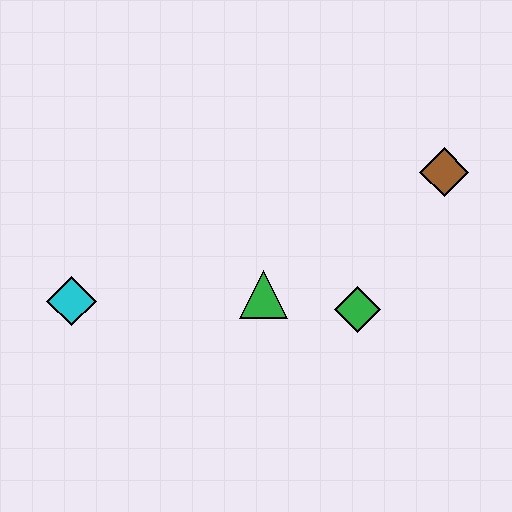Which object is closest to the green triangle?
The green diamond is closest to the green triangle.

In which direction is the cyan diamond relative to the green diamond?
The cyan diamond is to the left of the green diamond.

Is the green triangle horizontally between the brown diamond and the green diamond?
No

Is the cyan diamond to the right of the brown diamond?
No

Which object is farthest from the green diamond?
The cyan diamond is farthest from the green diamond.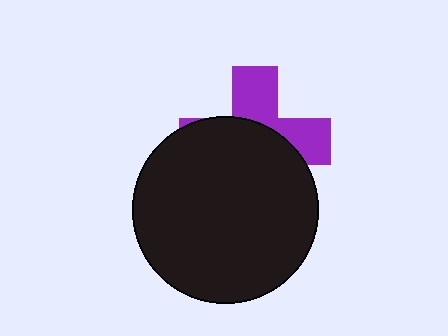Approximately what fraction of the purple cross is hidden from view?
Roughly 61% of the purple cross is hidden behind the black circle.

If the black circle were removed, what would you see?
You would see the complete purple cross.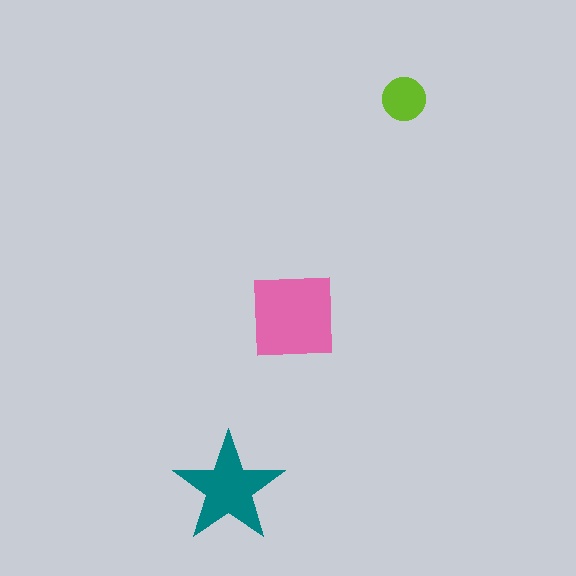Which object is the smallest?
The lime circle.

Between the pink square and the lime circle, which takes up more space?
The pink square.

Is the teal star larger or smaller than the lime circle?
Larger.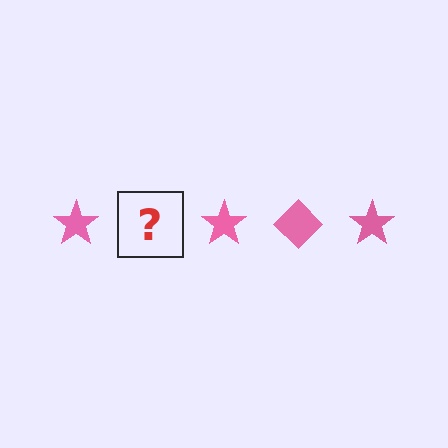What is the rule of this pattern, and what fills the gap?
The rule is that the pattern cycles through star, diamond shapes in pink. The gap should be filled with a pink diamond.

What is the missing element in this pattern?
The missing element is a pink diamond.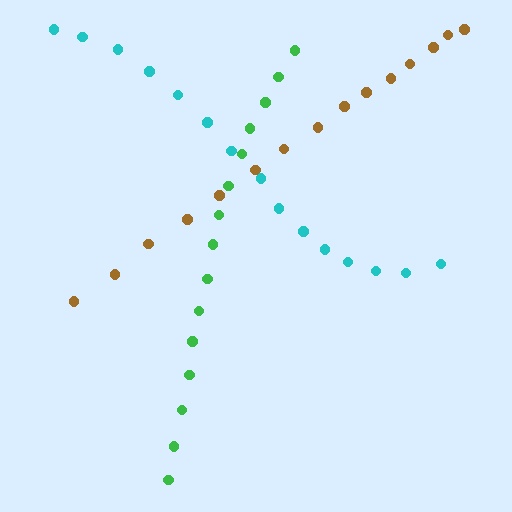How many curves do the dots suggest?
There are 3 distinct paths.